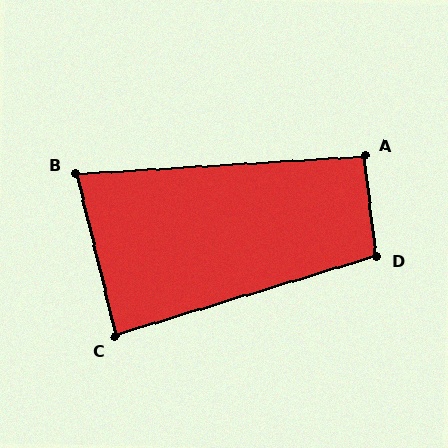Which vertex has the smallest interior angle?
B, at approximately 80 degrees.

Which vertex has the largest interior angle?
D, at approximately 100 degrees.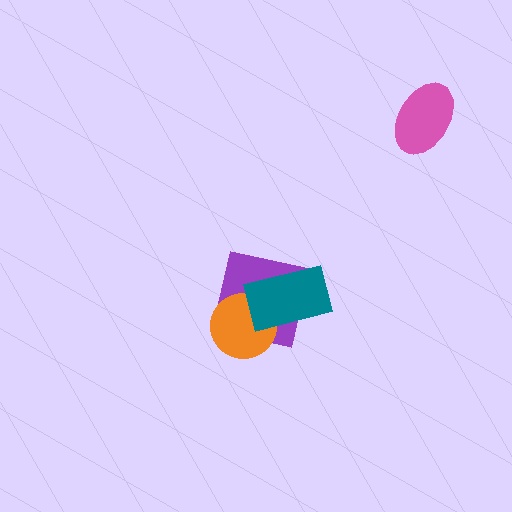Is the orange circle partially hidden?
Yes, it is partially covered by another shape.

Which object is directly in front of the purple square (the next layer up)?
The orange circle is directly in front of the purple square.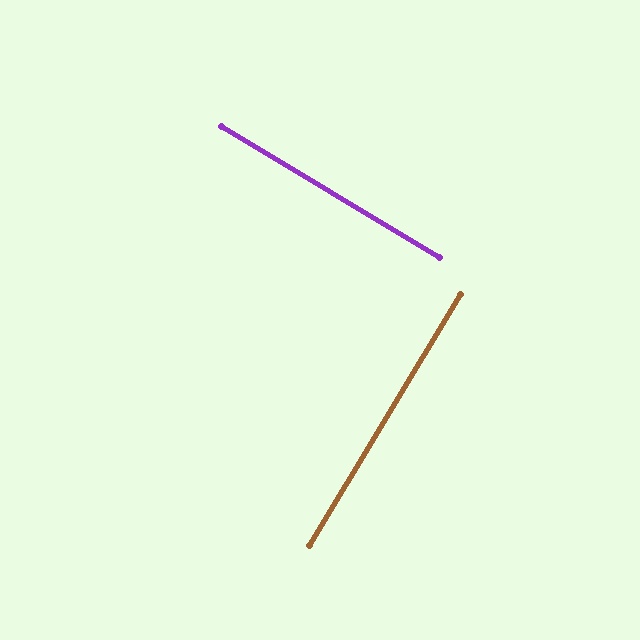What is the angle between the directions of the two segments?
Approximately 90 degrees.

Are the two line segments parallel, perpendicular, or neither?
Perpendicular — they meet at approximately 90°.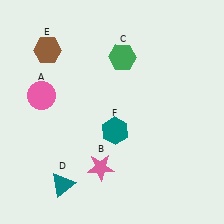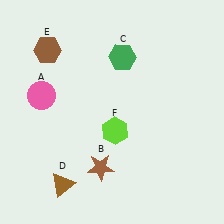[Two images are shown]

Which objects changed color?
B changed from pink to brown. D changed from teal to brown. F changed from teal to lime.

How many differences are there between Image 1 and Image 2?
There are 3 differences between the two images.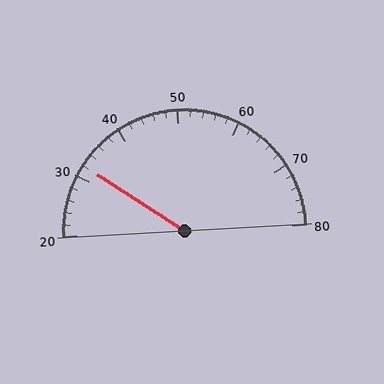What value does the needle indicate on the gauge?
The needle indicates approximately 32.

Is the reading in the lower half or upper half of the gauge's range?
The reading is in the lower half of the range (20 to 80).